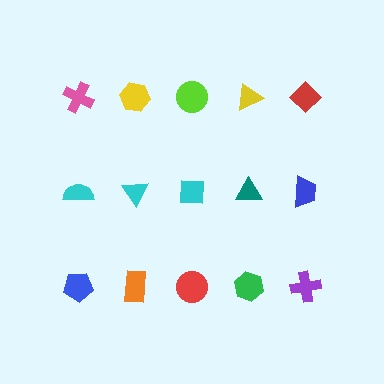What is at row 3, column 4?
A green hexagon.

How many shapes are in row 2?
5 shapes.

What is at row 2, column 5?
A blue trapezoid.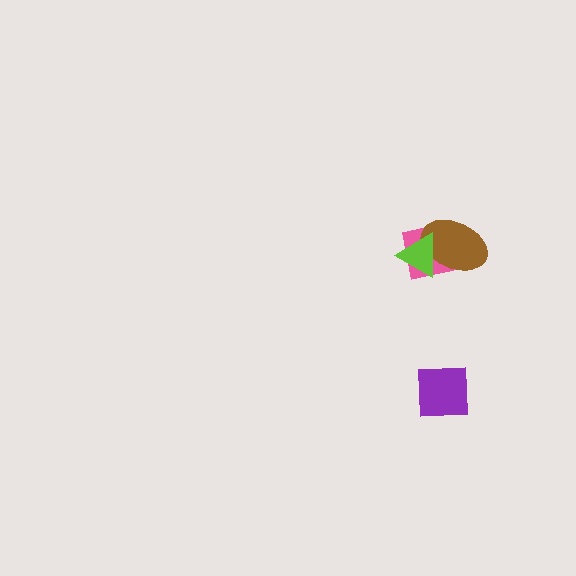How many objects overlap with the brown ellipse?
2 objects overlap with the brown ellipse.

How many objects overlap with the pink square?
2 objects overlap with the pink square.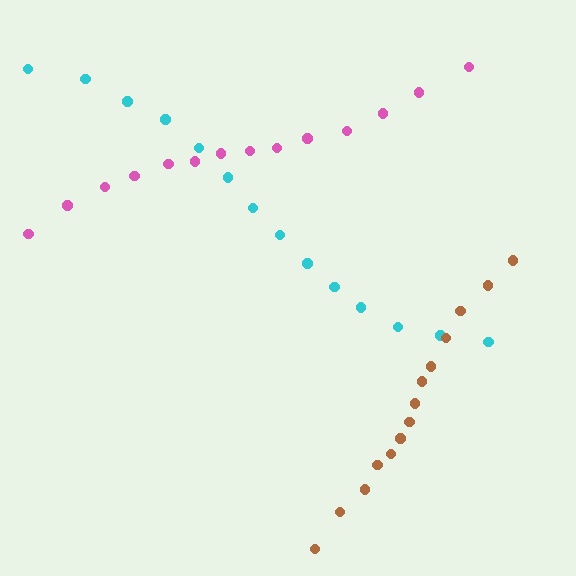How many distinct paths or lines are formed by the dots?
There are 3 distinct paths.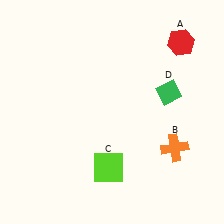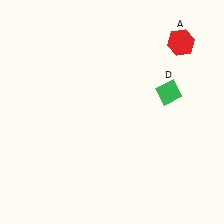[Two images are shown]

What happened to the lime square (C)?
The lime square (C) was removed in Image 2. It was in the bottom-left area of Image 1.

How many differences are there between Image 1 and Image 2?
There are 2 differences between the two images.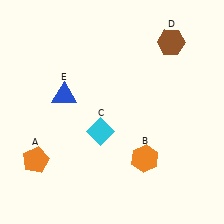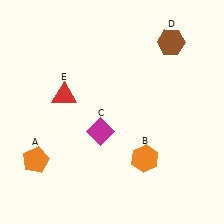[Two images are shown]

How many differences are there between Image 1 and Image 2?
There are 2 differences between the two images.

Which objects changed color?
C changed from cyan to magenta. E changed from blue to red.